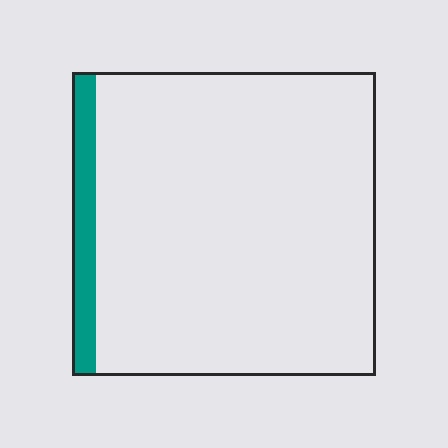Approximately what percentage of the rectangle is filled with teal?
Approximately 10%.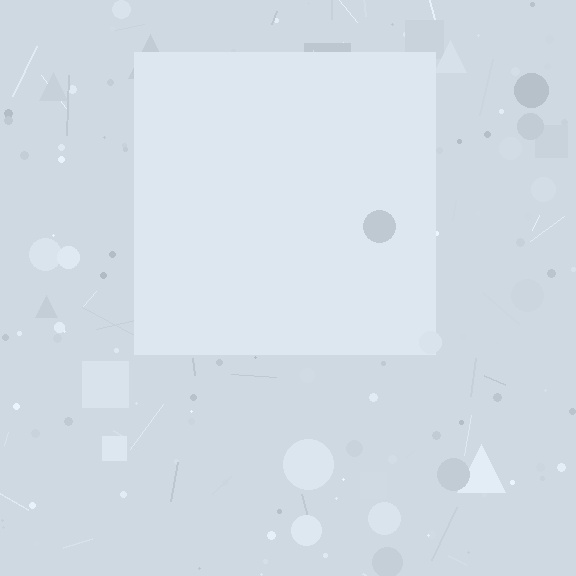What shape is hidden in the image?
A square is hidden in the image.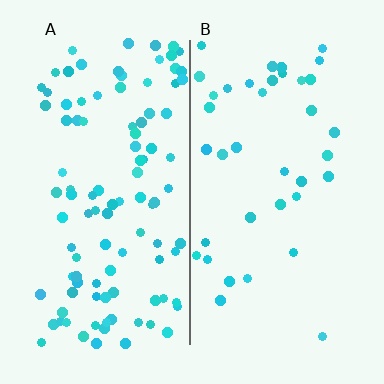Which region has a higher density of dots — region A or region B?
A (the left).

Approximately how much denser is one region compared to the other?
Approximately 2.7× — region A over region B.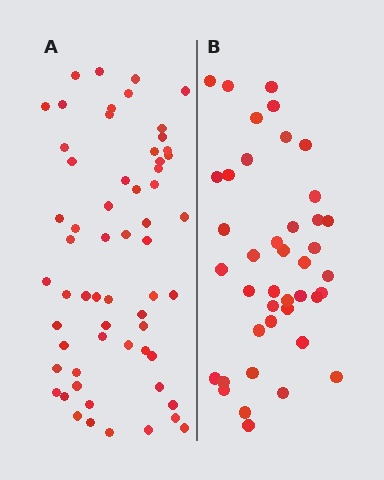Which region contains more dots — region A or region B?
Region A (the left region) has more dots.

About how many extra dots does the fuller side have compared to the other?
Region A has approximately 20 more dots than region B.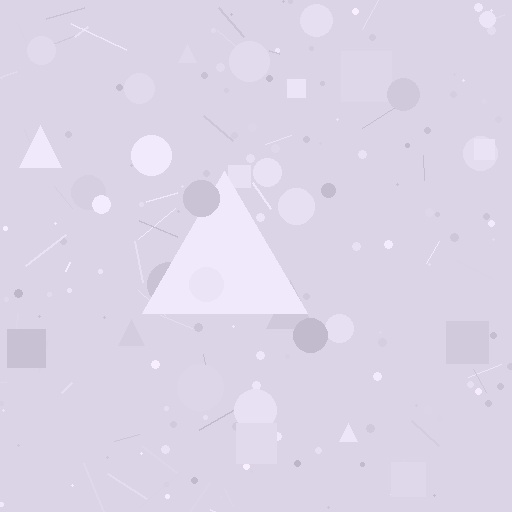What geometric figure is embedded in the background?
A triangle is embedded in the background.